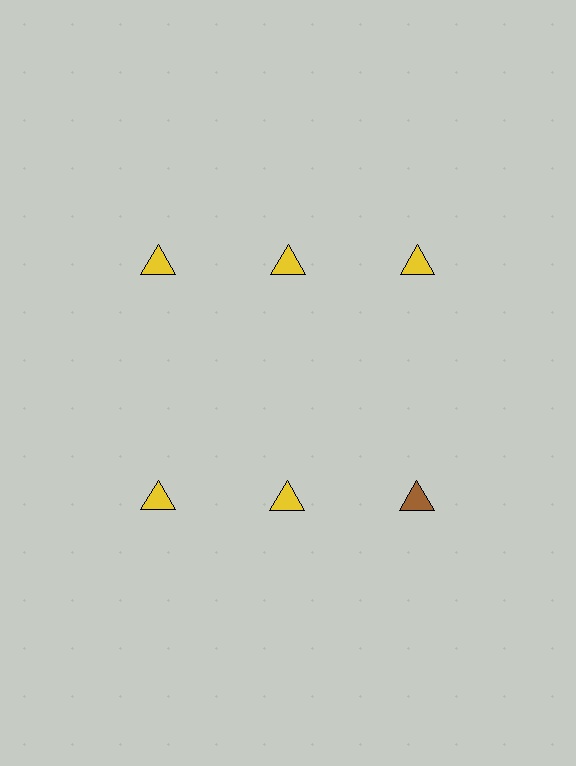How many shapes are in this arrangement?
There are 6 shapes arranged in a grid pattern.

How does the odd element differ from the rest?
It has a different color: brown instead of yellow.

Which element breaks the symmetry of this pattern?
The brown triangle in the second row, center column breaks the symmetry. All other shapes are yellow triangles.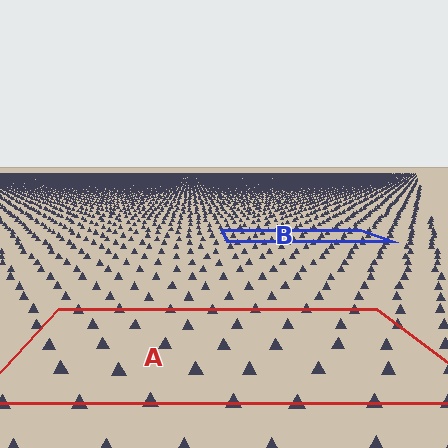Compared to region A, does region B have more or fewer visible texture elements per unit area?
Region B has more texture elements per unit area — they are packed more densely because it is farther away.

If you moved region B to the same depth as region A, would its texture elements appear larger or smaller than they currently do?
They would appear larger. At a closer depth, the same texture elements are projected at a bigger on-screen size.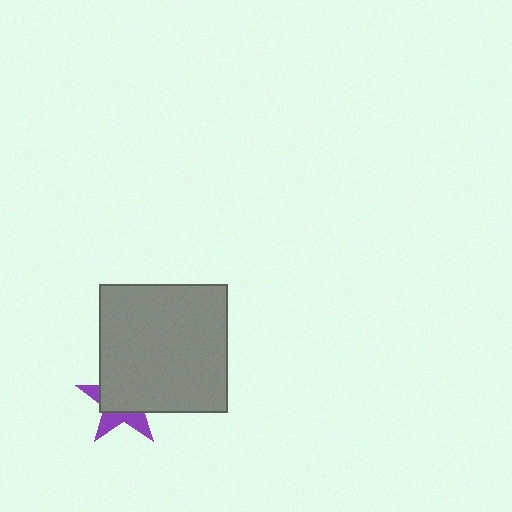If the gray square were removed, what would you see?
You would see the complete purple star.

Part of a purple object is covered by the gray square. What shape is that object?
It is a star.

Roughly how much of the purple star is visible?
A small part of it is visible (roughly 35%).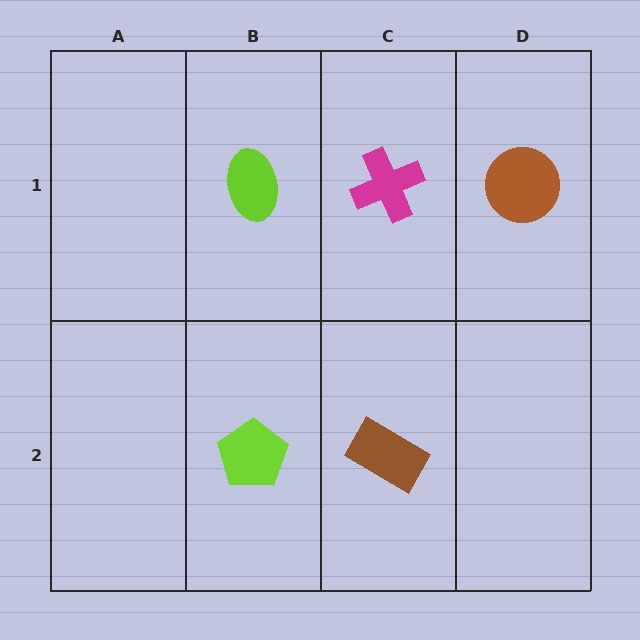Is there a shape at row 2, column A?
No, that cell is empty.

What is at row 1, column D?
A brown circle.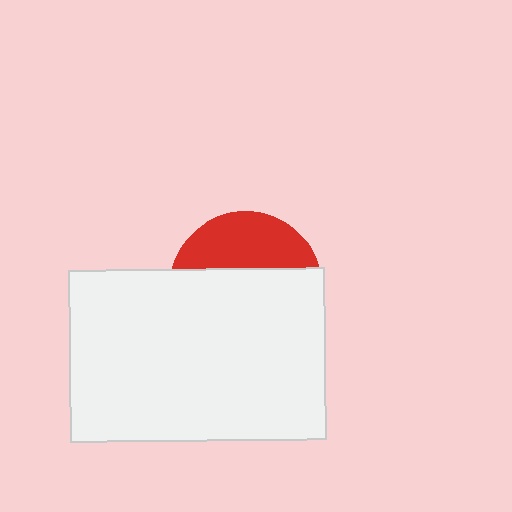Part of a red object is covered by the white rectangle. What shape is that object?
It is a circle.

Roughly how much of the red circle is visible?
A small part of it is visible (roughly 33%).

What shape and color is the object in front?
The object in front is a white rectangle.